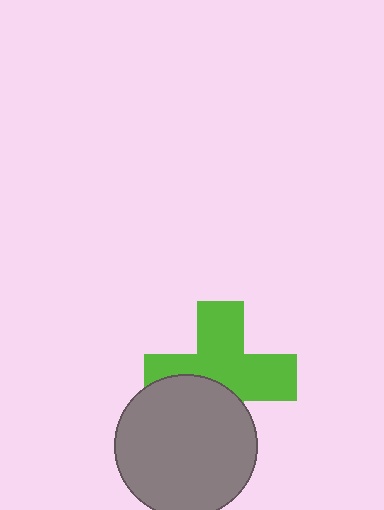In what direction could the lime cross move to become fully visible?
The lime cross could move up. That would shift it out from behind the gray circle entirely.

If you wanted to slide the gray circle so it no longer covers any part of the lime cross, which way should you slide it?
Slide it down — that is the most direct way to separate the two shapes.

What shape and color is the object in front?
The object in front is a gray circle.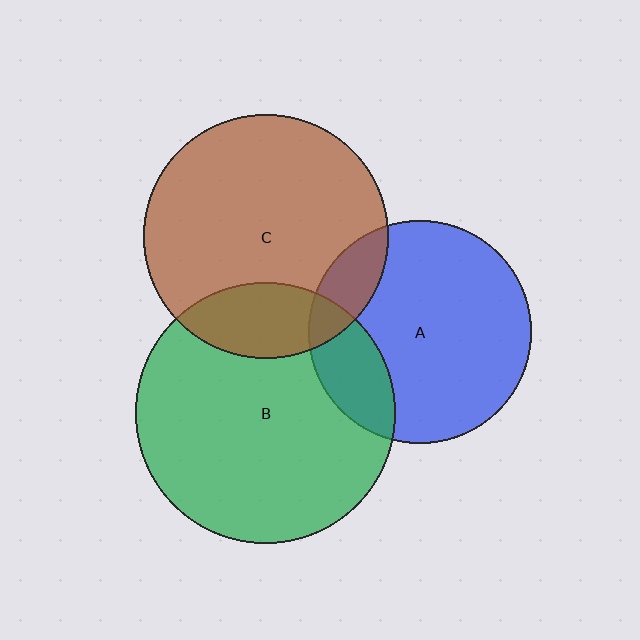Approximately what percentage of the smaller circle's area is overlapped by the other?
Approximately 20%.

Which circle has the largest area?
Circle B (green).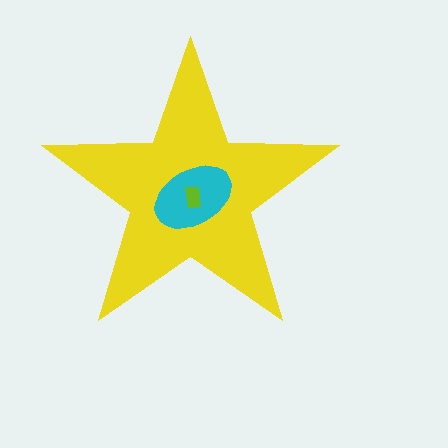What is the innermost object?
The lime rectangle.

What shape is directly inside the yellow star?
The cyan ellipse.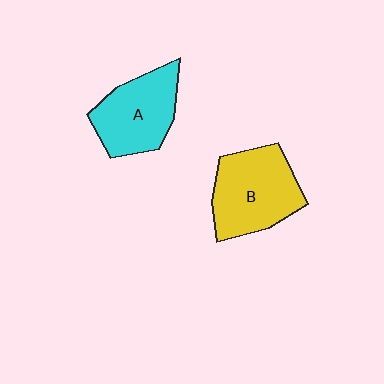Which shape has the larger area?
Shape B (yellow).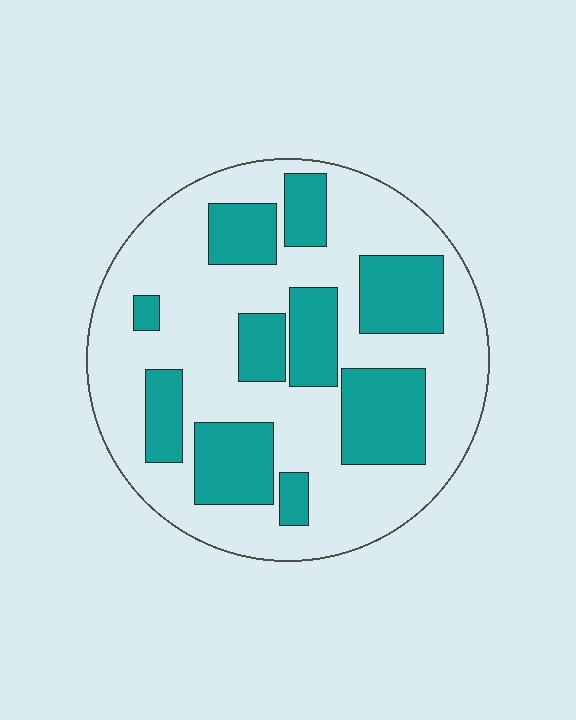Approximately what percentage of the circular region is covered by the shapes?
Approximately 35%.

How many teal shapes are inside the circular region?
10.